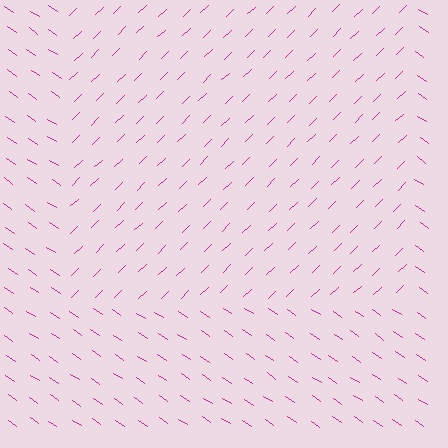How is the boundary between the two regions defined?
The boundary is defined purely by a change in line orientation (approximately 78 degrees difference). All lines are the same color and thickness.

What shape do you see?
I see a rectangle.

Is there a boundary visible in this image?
Yes, there is a texture boundary formed by a change in line orientation.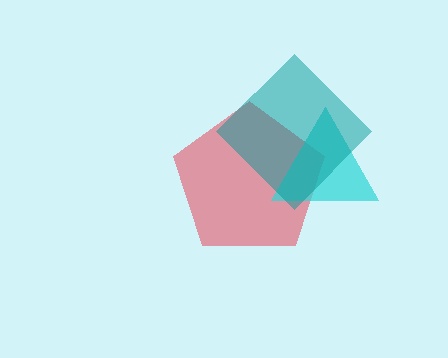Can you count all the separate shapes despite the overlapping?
Yes, there are 3 separate shapes.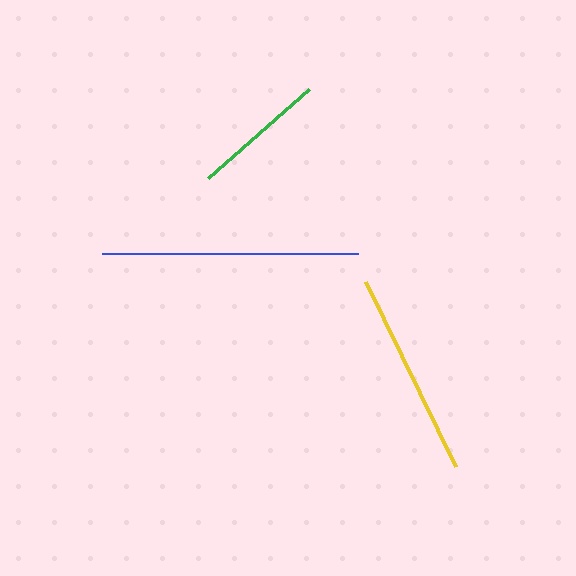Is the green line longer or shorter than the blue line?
The blue line is longer than the green line.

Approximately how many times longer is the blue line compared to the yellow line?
The blue line is approximately 1.2 times the length of the yellow line.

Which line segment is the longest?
The blue line is the longest at approximately 255 pixels.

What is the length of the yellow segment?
The yellow segment is approximately 205 pixels long.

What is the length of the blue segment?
The blue segment is approximately 255 pixels long.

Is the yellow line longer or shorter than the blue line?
The blue line is longer than the yellow line.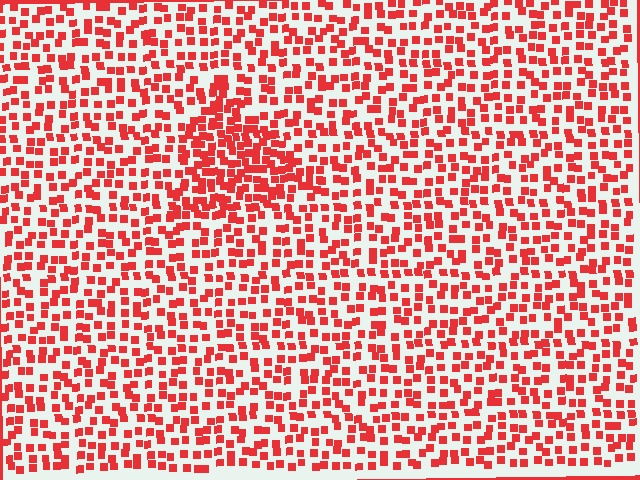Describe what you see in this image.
The image contains small red elements arranged at two different densities. A triangle-shaped region is visible where the elements are more densely packed than the surrounding area.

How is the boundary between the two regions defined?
The boundary is defined by a change in element density (approximately 1.8x ratio). All elements are the same color, size, and shape.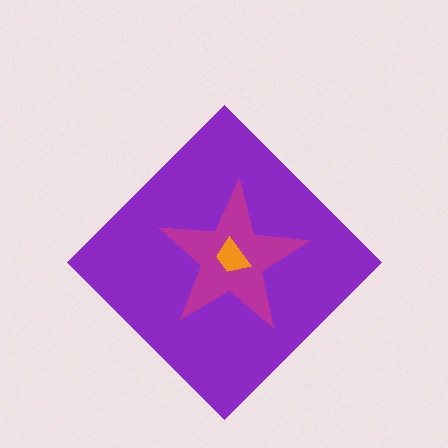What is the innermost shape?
The orange trapezoid.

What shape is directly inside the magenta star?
The orange trapezoid.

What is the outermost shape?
The purple diamond.